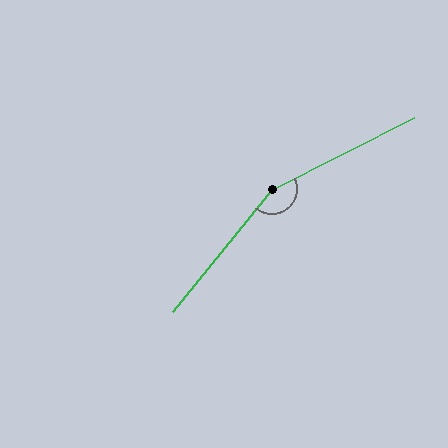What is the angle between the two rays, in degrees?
Approximately 156 degrees.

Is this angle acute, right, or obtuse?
It is obtuse.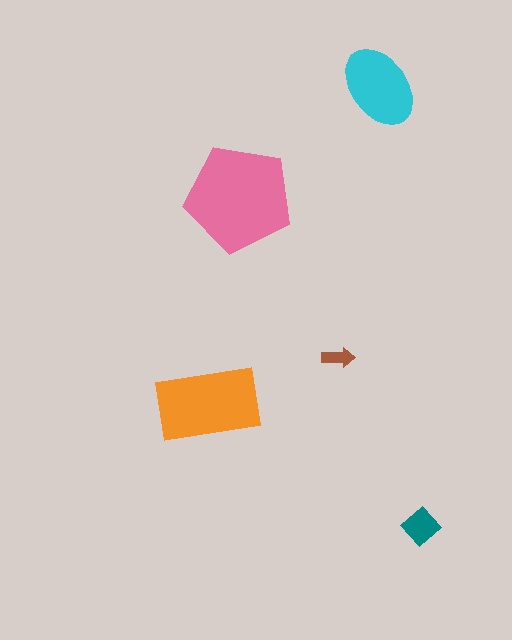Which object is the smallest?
The brown arrow.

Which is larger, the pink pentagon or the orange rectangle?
The pink pentagon.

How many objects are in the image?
There are 5 objects in the image.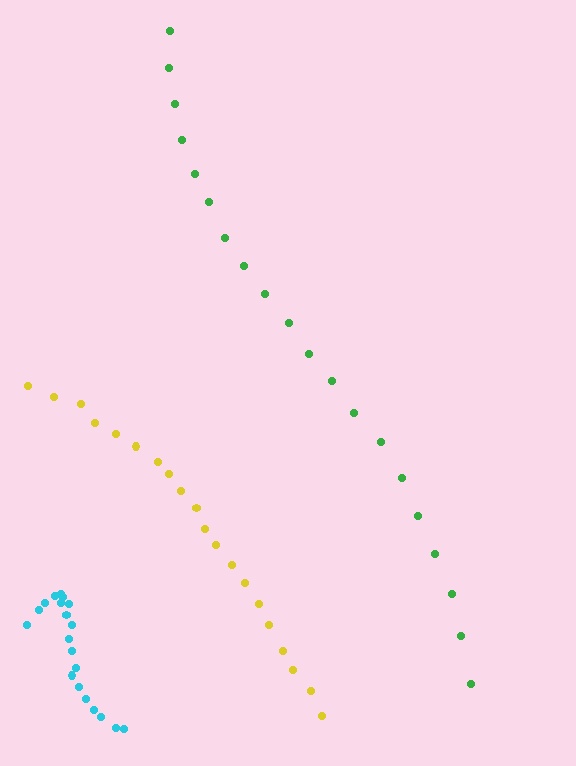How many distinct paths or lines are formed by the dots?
There are 3 distinct paths.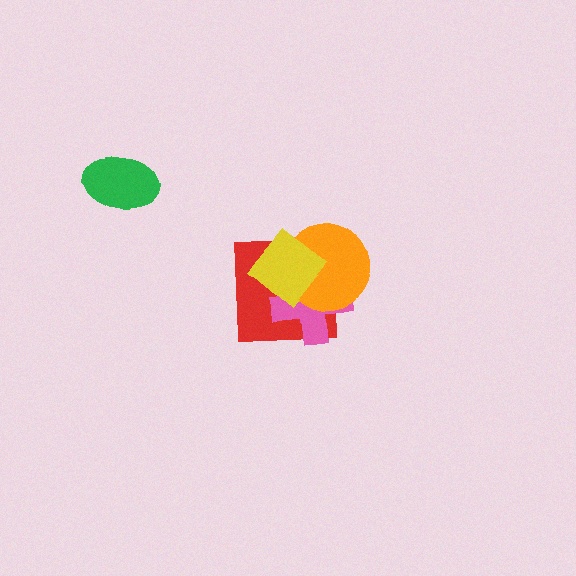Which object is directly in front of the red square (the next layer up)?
The pink cross is directly in front of the red square.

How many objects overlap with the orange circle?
3 objects overlap with the orange circle.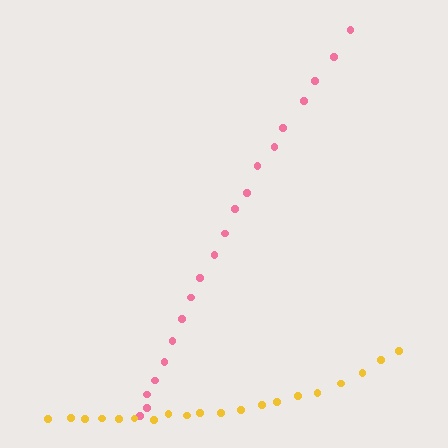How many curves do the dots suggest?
There are 2 distinct paths.